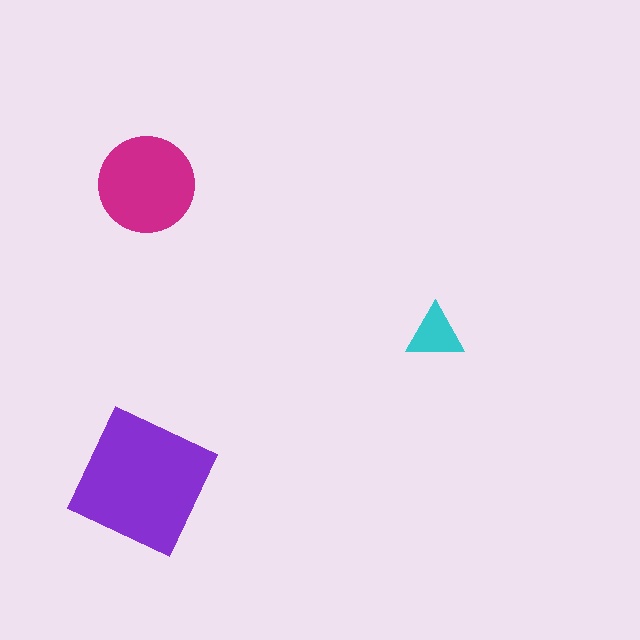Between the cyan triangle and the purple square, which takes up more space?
The purple square.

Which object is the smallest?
The cyan triangle.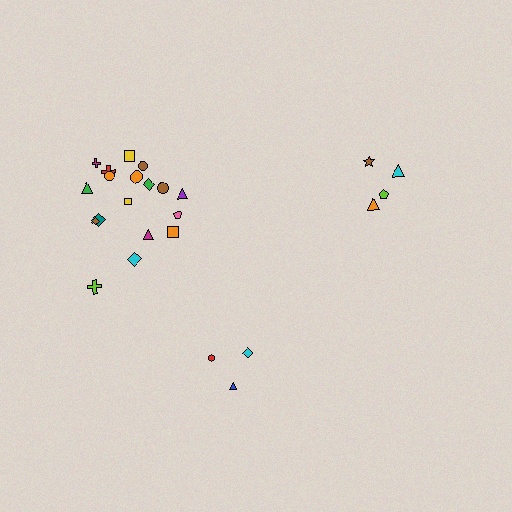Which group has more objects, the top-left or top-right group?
The top-left group.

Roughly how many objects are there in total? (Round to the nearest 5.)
Roughly 25 objects in total.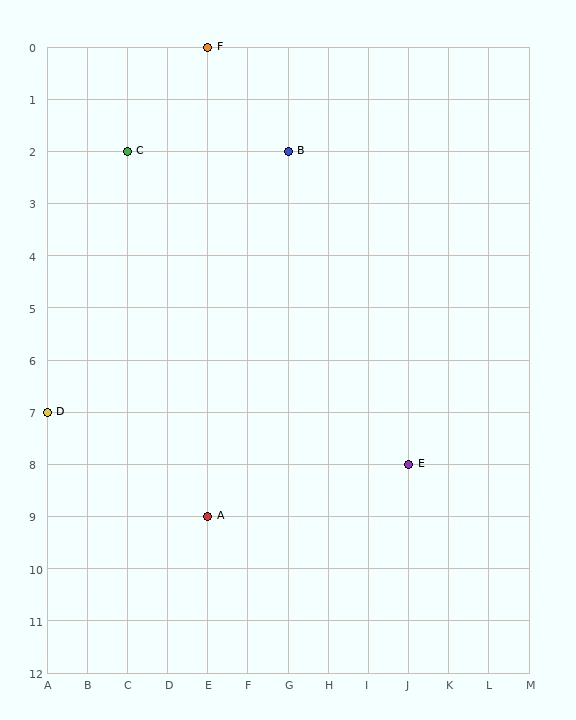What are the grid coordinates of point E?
Point E is at grid coordinates (J, 8).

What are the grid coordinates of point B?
Point B is at grid coordinates (G, 2).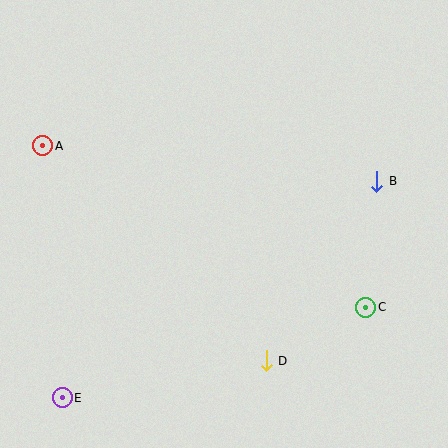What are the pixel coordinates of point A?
Point A is at (43, 146).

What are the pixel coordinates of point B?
Point B is at (377, 181).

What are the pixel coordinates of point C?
Point C is at (366, 307).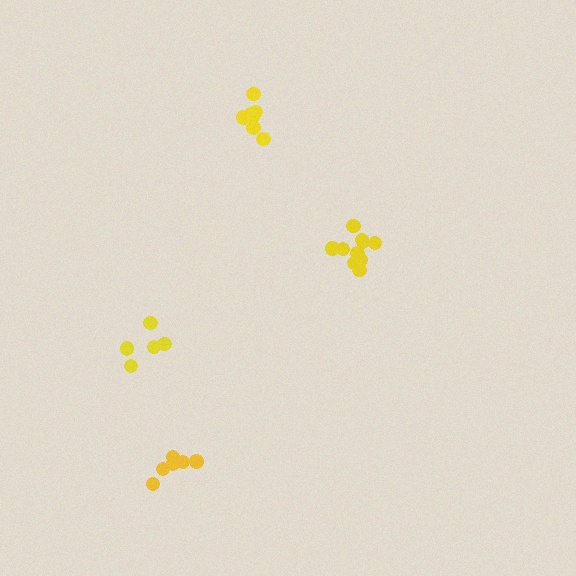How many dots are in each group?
Group 1: 10 dots, Group 2: 5 dots, Group 3: 8 dots, Group 4: 6 dots (29 total).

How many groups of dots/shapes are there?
There are 4 groups.